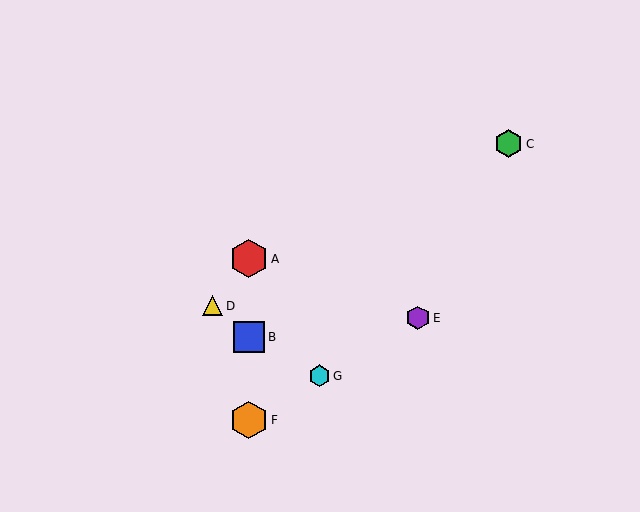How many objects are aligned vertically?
3 objects (A, B, F) are aligned vertically.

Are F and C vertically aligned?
No, F is at x≈249 and C is at x≈509.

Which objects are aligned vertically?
Objects A, B, F are aligned vertically.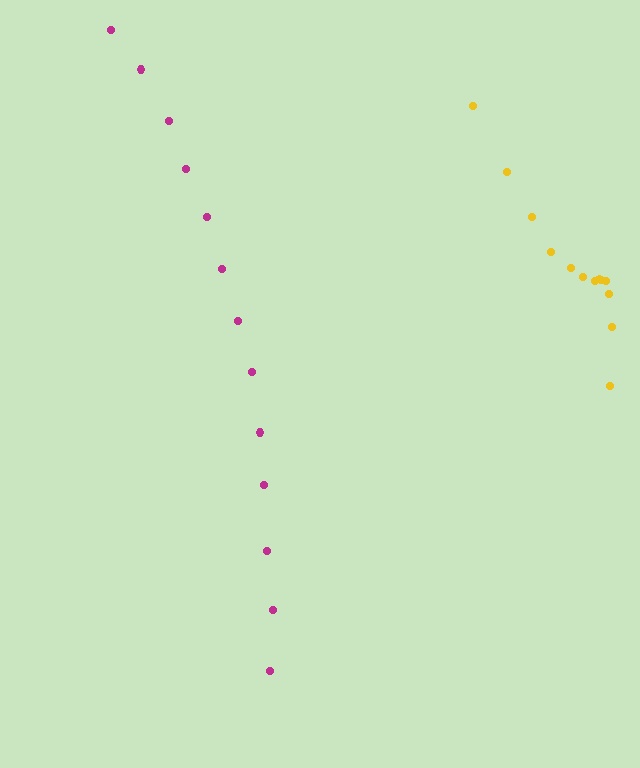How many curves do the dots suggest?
There are 2 distinct paths.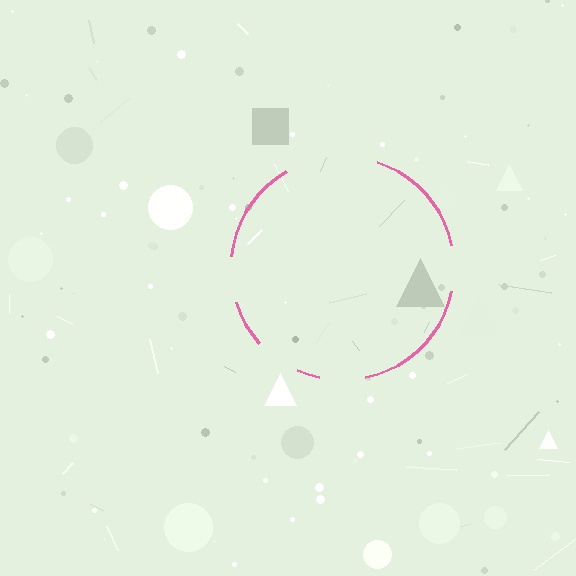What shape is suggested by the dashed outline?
The dashed outline suggests a circle.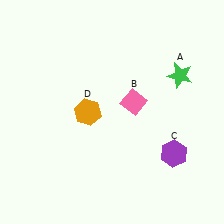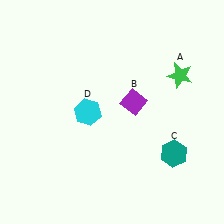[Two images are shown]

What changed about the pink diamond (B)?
In Image 1, B is pink. In Image 2, it changed to purple.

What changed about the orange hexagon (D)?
In Image 1, D is orange. In Image 2, it changed to cyan.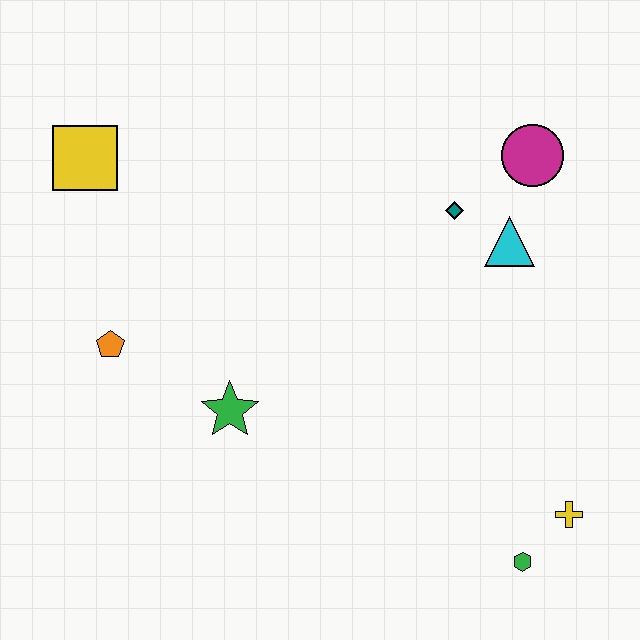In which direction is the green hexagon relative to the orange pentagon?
The green hexagon is to the right of the orange pentagon.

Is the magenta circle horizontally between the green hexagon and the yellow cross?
Yes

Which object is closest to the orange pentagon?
The green star is closest to the orange pentagon.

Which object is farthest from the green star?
The magenta circle is farthest from the green star.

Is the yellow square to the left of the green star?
Yes